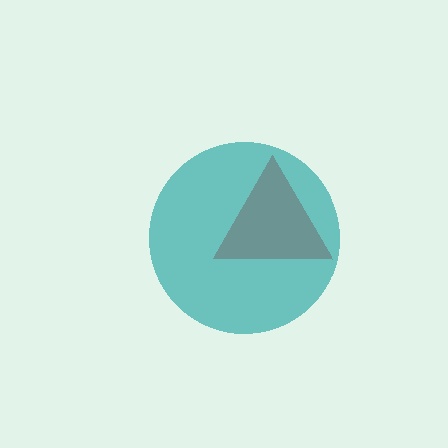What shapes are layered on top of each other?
The layered shapes are: a red triangle, a teal circle.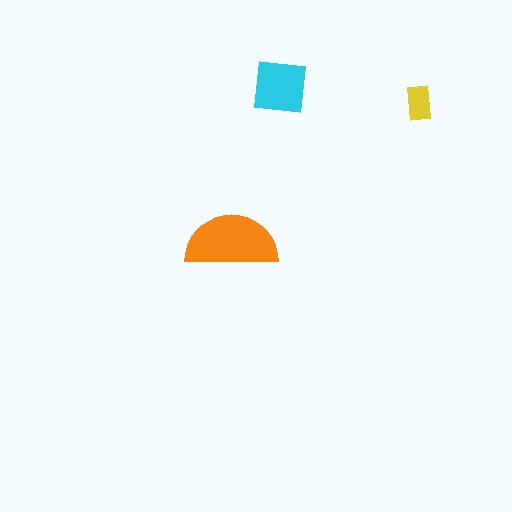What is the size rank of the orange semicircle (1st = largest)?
1st.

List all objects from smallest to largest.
The yellow rectangle, the cyan square, the orange semicircle.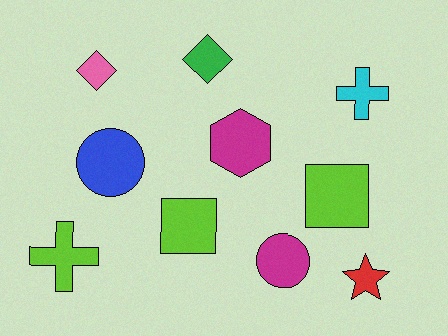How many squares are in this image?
There are 2 squares.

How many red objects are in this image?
There is 1 red object.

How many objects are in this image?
There are 10 objects.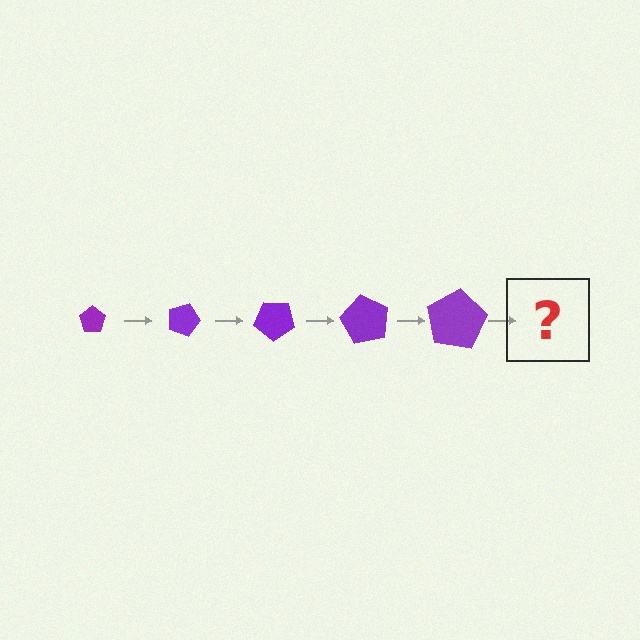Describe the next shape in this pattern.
It should be a pentagon, larger than the previous one and rotated 100 degrees from the start.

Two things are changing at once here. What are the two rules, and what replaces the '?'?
The two rules are that the pentagon grows larger each step and it rotates 20 degrees each step. The '?' should be a pentagon, larger than the previous one and rotated 100 degrees from the start.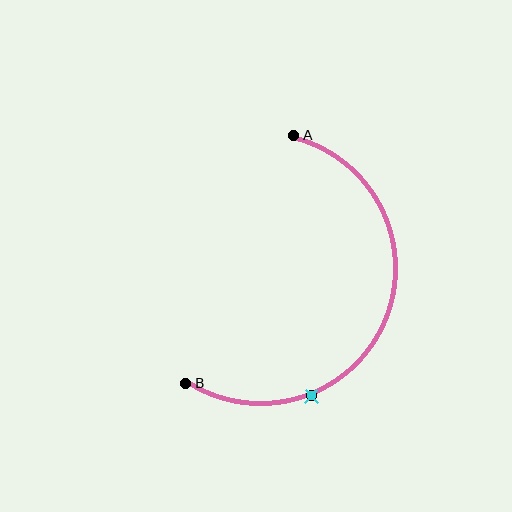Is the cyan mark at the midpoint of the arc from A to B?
No. The cyan mark lies on the arc but is closer to endpoint B. The arc midpoint would be at the point on the curve equidistant along the arc from both A and B.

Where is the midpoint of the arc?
The arc midpoint is the point on the curve farthest from the straight line joining A and B. It sits to the right of that line.